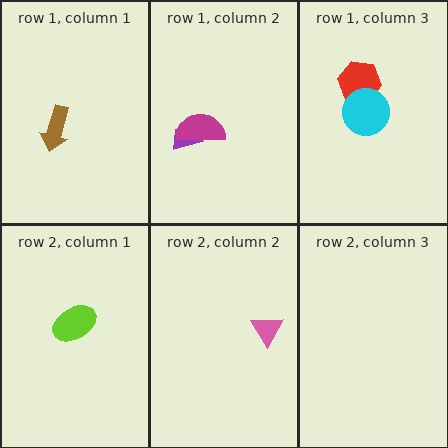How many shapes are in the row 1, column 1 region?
1.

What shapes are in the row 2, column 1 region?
The lime ellipse.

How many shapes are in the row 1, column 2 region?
2.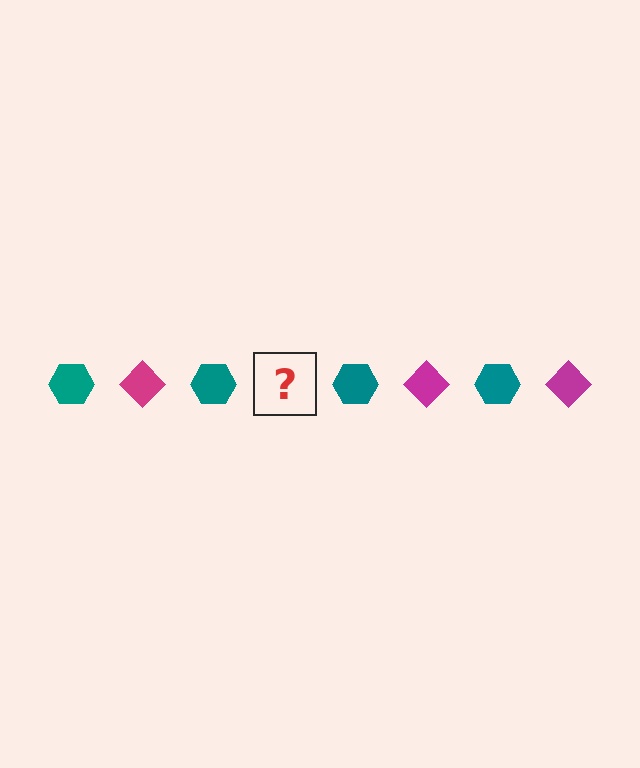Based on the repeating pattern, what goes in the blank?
The blank should be a magenta diamond.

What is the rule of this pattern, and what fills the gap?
The rule is that the pattern alternates between teal hexagon and magenta diamond. The gap should be filled with a magenta diamond.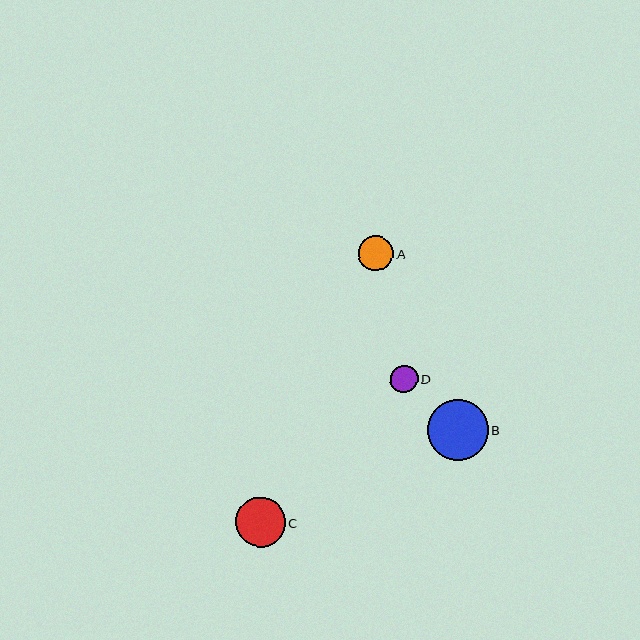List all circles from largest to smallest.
From largest to smallest: B, C, A, D.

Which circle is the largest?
Circle B is the largest with a size of approximately 61 pixels.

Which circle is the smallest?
Circle D is the smallest with a size of approximately 27 pixels.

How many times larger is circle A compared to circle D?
Circle A is approximately 1.3 times the size of circle D.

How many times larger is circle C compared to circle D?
Circle C is approximately 1.8 times the size of circle D.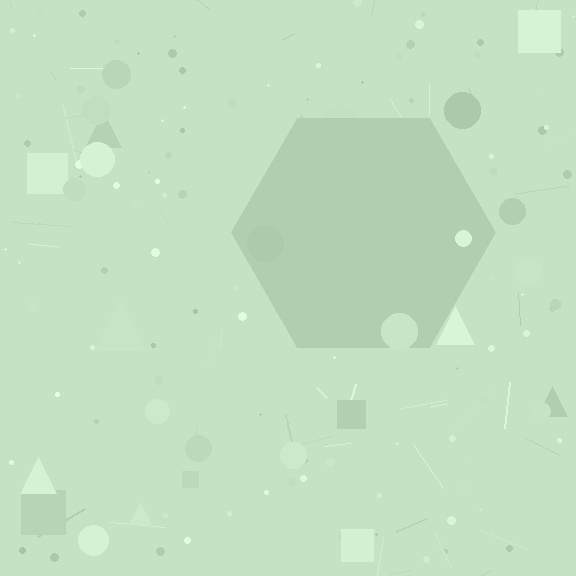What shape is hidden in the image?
A hexagon is hidden in the image.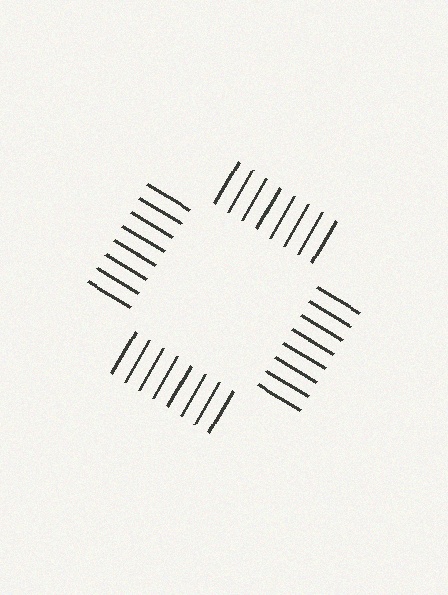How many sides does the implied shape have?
4 sides — the line-ends trace a square.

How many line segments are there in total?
32 — 8 along each of the 4 edges.